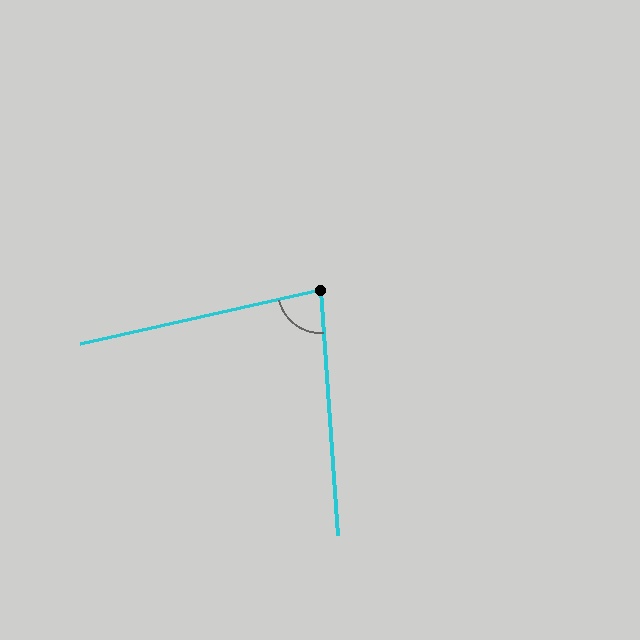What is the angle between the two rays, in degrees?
Approximately 81 degrees.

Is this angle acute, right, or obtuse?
It is acute.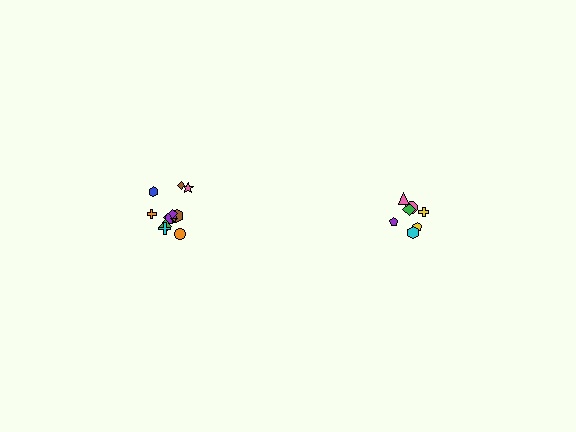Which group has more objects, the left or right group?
The left group.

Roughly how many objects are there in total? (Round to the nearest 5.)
Roughly 20 objects in total.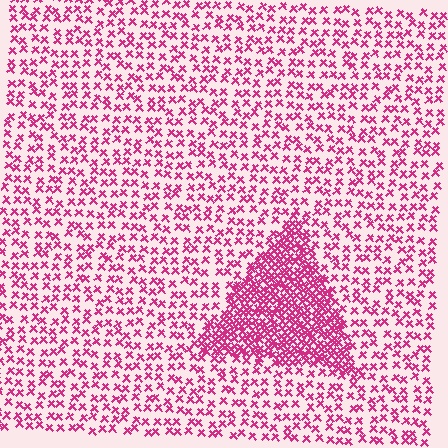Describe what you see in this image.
The image contains small magenta elements arranged at two different densities. A triangle-shaped region is visible where the elements are more densely packed than the surrounding area.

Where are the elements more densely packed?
The elements are more densely packed inside the triangle boundary.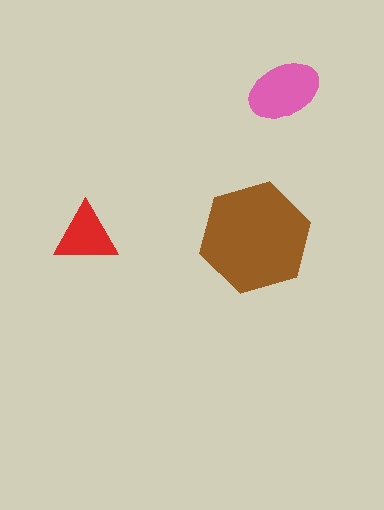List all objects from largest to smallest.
The brown hexagon, the pink ellipse, the red triangle.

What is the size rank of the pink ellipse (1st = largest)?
2nd.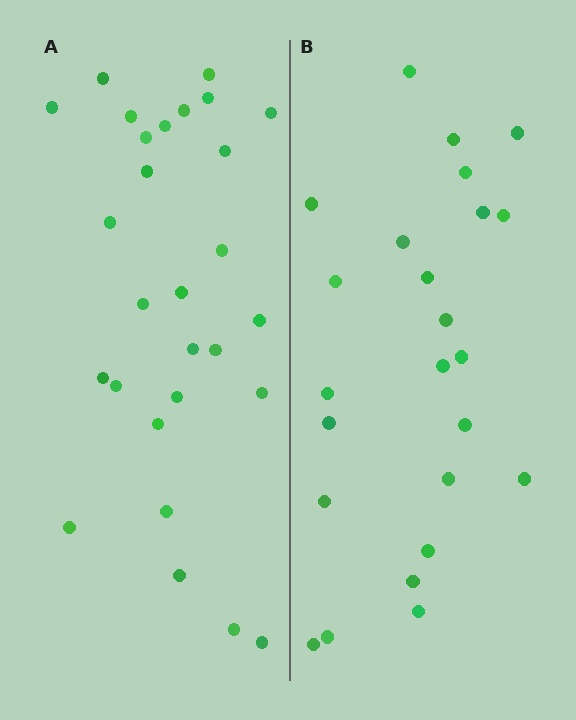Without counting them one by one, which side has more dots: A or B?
Region A (the left region) has more dots.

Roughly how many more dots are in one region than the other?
Region A has about 4 more dots than region B.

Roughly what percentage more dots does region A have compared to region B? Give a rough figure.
About 15% more.